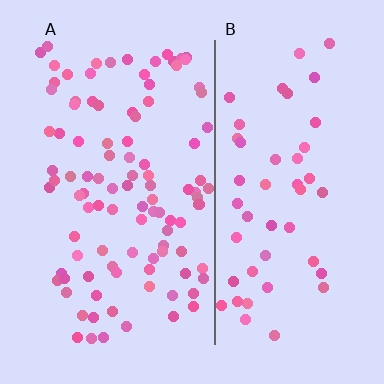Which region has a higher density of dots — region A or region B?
A (the left).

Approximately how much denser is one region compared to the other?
Approximately 2.1× — region A over region B.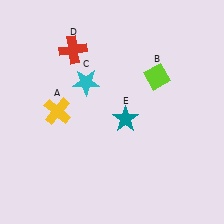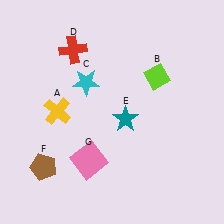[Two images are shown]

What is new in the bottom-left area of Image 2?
A brown pentagon (F) was added in the bottom-left area of Image 2.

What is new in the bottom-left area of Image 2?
A pink square (G) was added in the bottom-left area of Image 2.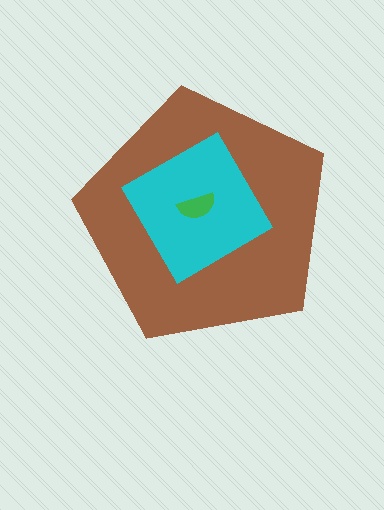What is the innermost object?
The green semicircle.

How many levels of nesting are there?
3.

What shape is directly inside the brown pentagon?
The cyan diamond.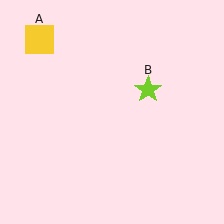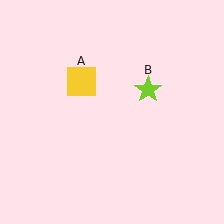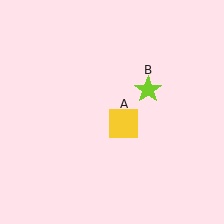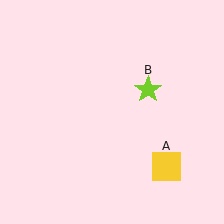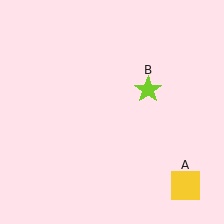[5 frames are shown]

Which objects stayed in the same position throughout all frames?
Lime star (object B) remained stationary.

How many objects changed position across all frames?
1 object changed position: yellow square (object A).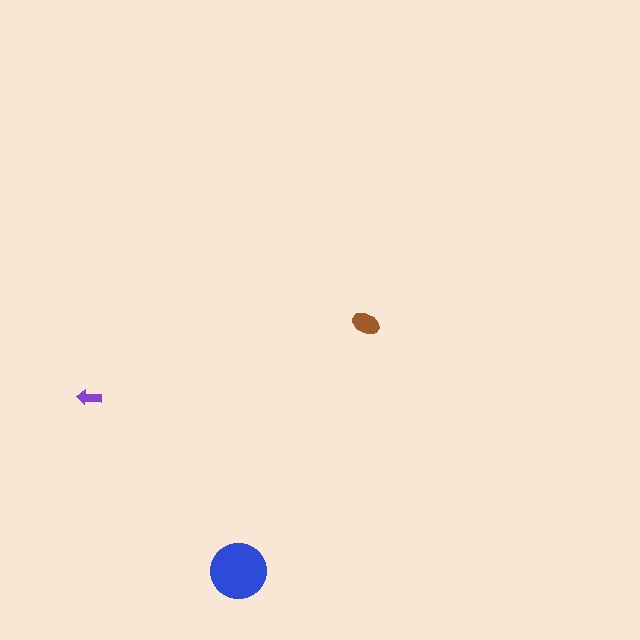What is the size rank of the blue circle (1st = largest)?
1st.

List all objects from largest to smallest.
The blue circle, the brown ellipse, the purple arrow.